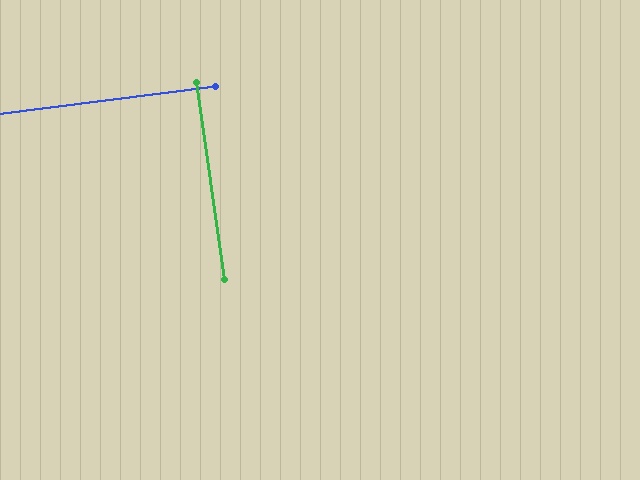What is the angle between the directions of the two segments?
Approximately 89 degrees.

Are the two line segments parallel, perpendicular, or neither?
Perpendicular — they meet at approximately 89°.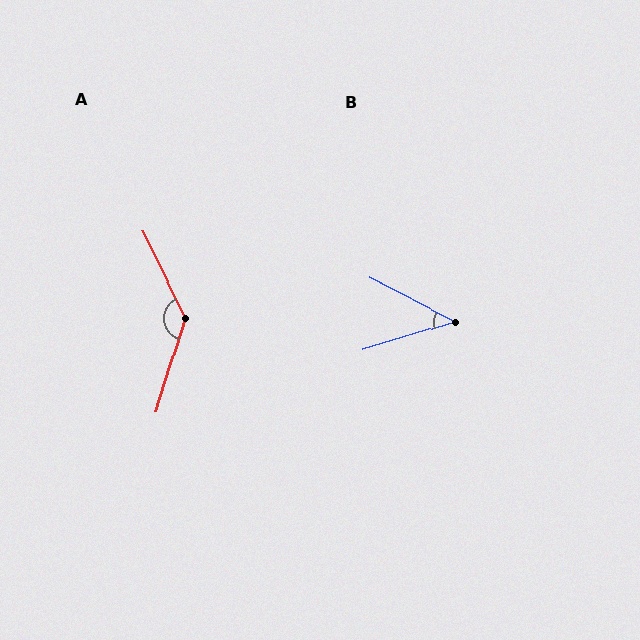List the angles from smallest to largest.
B (44°), A (137°).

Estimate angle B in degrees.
Approximately 44 degrees.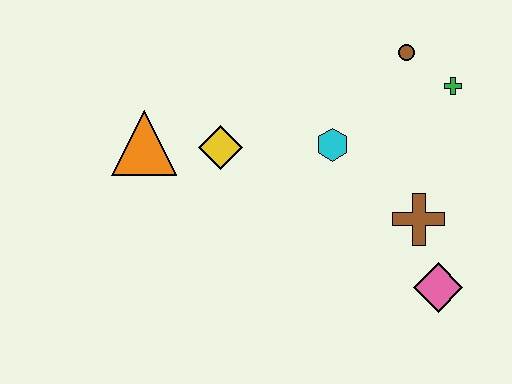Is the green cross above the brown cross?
Yes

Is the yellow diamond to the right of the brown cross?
No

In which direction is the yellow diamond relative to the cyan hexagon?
The yellow diamond is to the left of the cyan hexagon.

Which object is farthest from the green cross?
The orange triangle is farthest from the green cross.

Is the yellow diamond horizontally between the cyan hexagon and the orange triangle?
Yes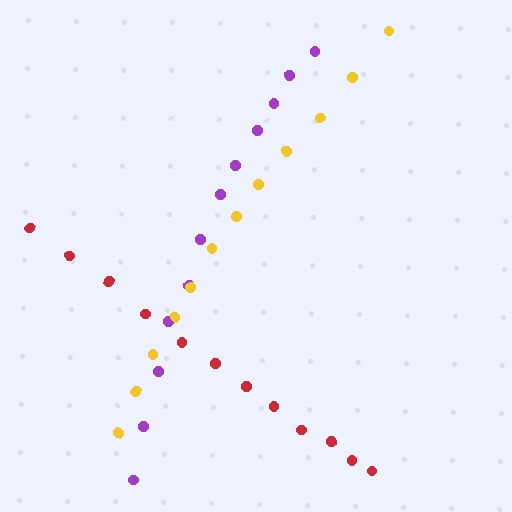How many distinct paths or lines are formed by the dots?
There are 3 distinct paths.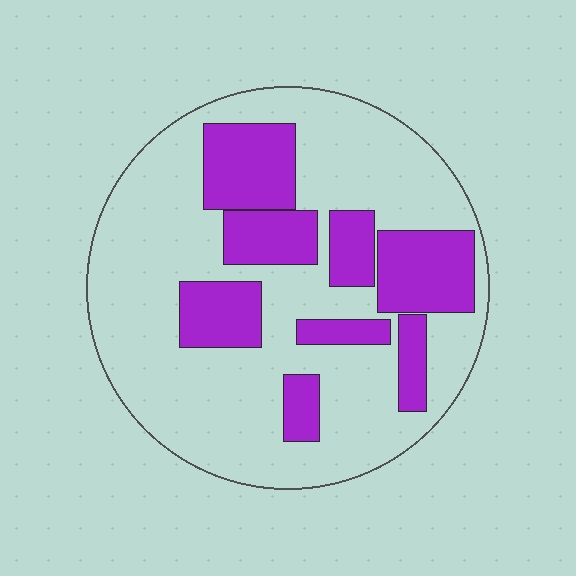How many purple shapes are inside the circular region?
8.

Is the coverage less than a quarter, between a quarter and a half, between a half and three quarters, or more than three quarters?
Between a quarter and a half.